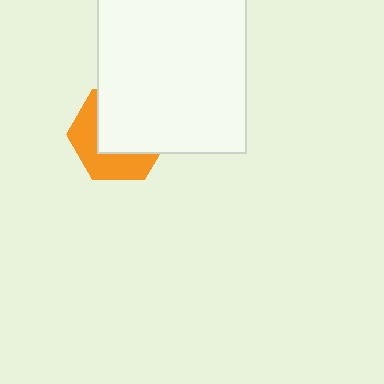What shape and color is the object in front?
The object in front is a white rectangle.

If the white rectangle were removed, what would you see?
You would see the complete orange hexagon.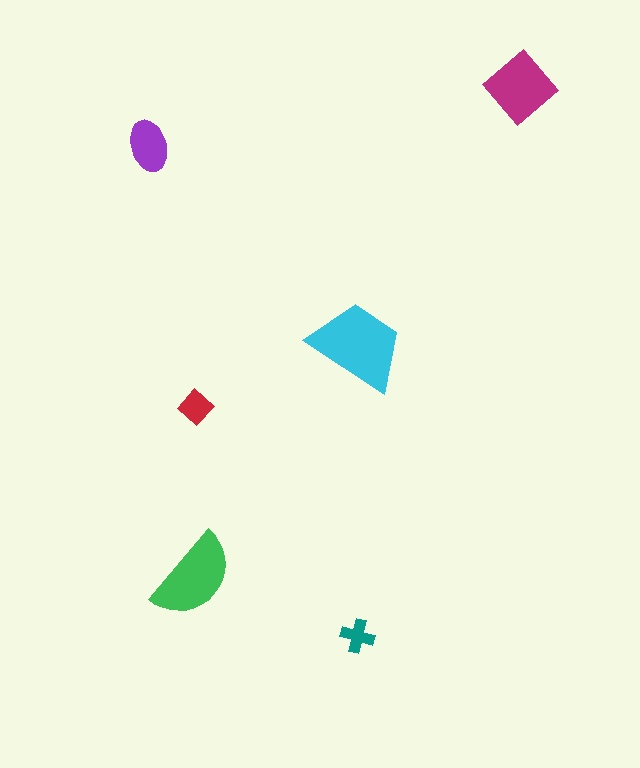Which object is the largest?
The cyan trapezoid.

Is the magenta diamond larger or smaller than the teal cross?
Larger.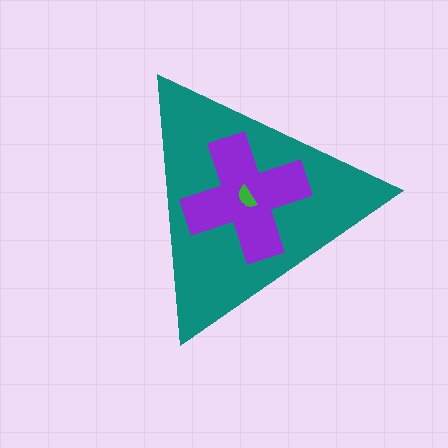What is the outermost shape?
The teal triangle.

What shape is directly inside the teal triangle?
The purple cross.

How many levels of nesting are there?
3.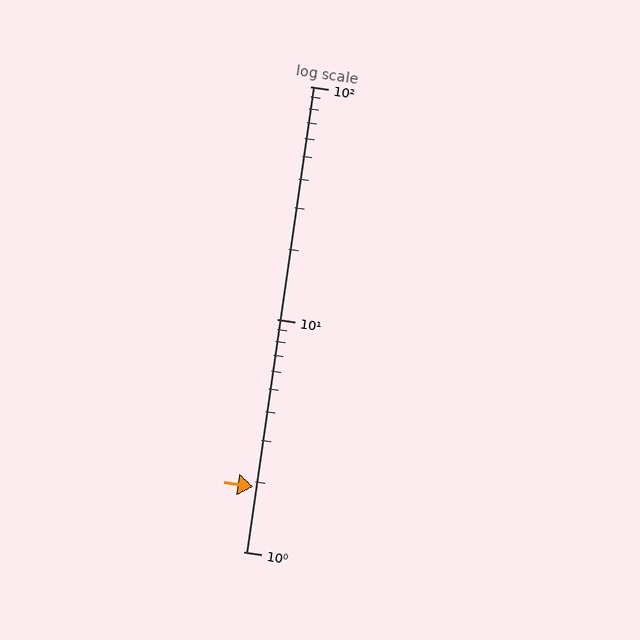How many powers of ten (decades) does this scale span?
The scale spans 2 decades, from 1 to 100.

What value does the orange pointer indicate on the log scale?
The pointer indicates approximately 1.9.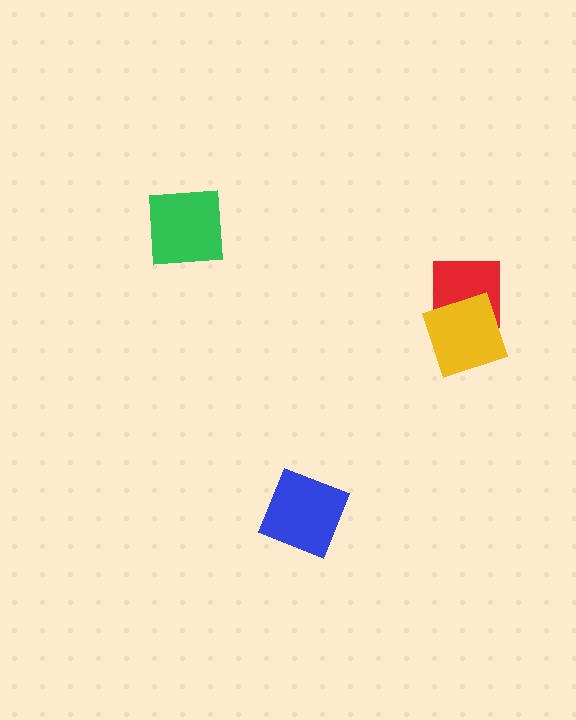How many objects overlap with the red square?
1 object overlaps with the red square.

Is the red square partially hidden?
Yes, it is partially covered by another shape.